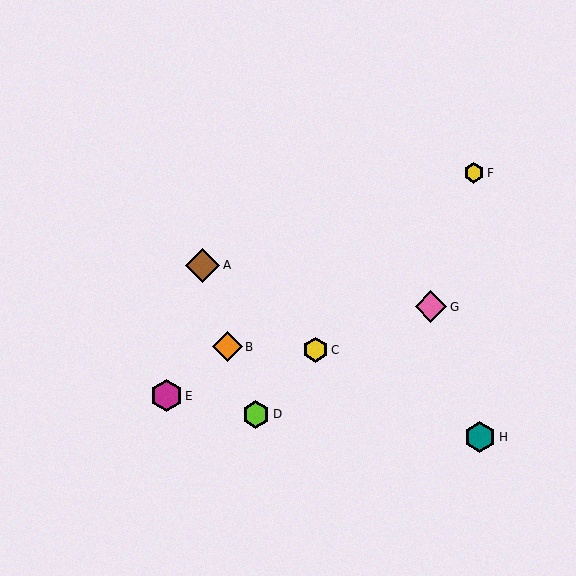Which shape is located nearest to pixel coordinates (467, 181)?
The yellow hexagon (labeled F) at (474, 173) is nearest to that location.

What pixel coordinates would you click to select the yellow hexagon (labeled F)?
Click at (474, 173) to select the yellow hexagon F.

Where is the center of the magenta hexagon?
The center of the magenta hexagon is at (167, 396).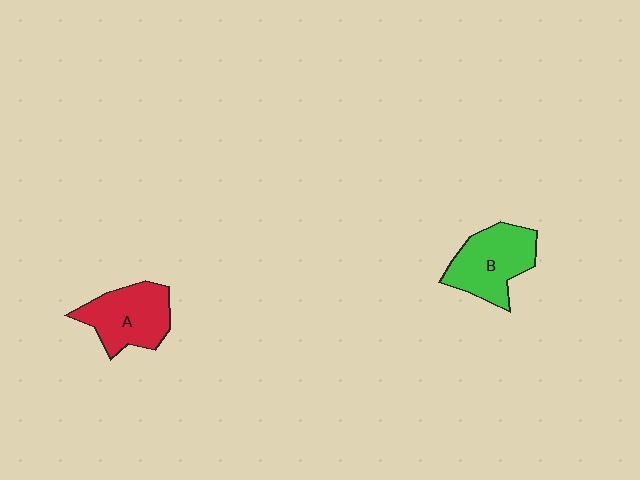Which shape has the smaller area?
Shape A (red).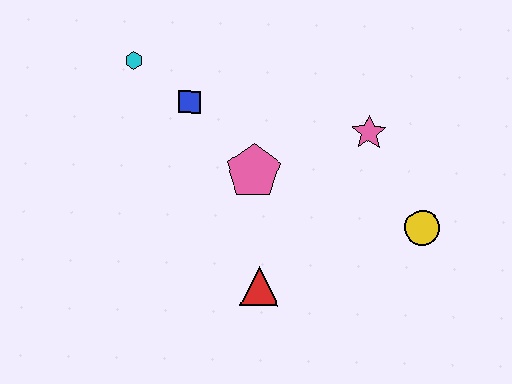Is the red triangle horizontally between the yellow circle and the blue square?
Yes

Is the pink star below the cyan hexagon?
Yes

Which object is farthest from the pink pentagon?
The yellow circle is farthest from the pink pentagon.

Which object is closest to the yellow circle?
The pink star is closest to the yellow circle.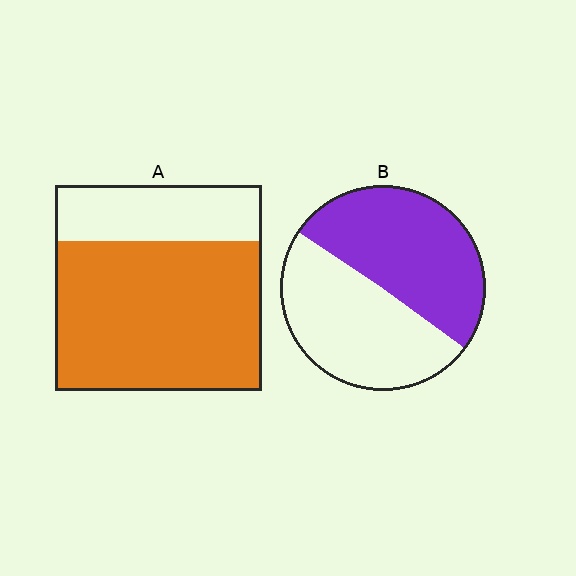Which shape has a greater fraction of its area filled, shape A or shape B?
Shape A.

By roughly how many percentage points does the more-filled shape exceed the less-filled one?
By roughly 20 percentage points (A over B).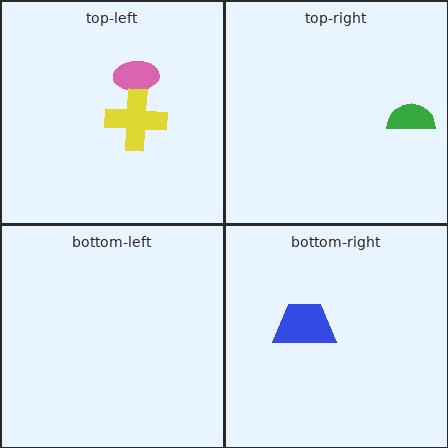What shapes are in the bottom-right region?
The blue trapezoid.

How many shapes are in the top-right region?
1.